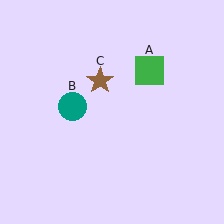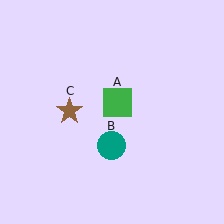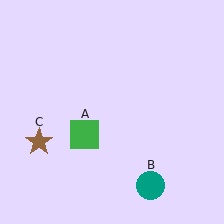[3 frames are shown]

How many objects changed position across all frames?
3 objects changed position: green square (object A), teal circle (object B), brown star (object C).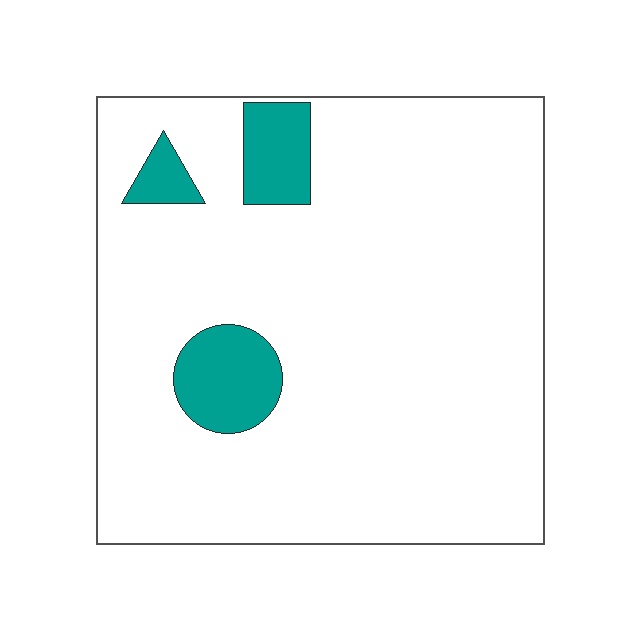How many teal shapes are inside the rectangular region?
3.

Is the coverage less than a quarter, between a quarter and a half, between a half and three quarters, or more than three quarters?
Less than a quarter.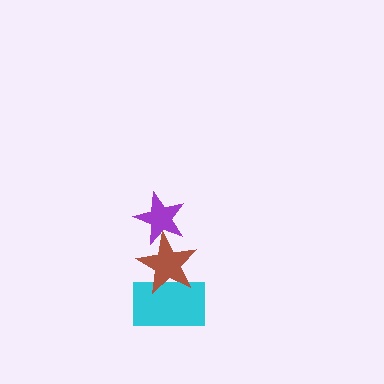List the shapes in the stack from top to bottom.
From top to bottom: the purple star, the brown star, the cyan rectangle.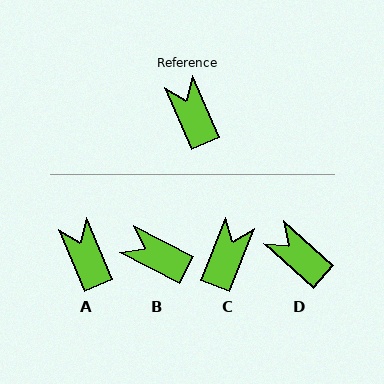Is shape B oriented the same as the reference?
No, it is off by about 40 degrees.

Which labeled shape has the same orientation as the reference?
A.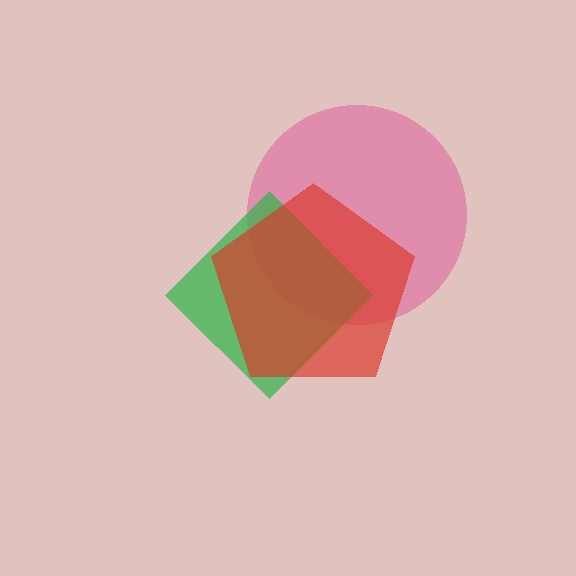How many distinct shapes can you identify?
There are 3 distinct shapes: a pink circle, a green diamond, a red pentagon.